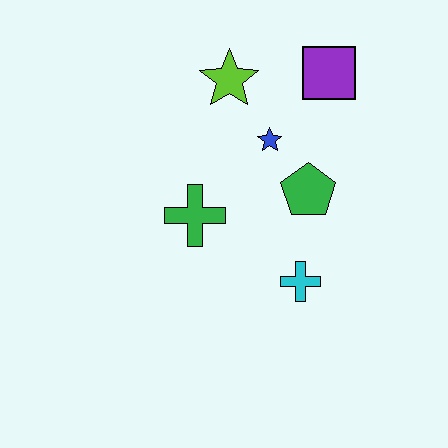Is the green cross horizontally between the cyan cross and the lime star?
No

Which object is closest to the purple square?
The blue star is closest to the purple square.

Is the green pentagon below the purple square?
Yes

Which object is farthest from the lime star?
The cyan cross is farthest from the lime star.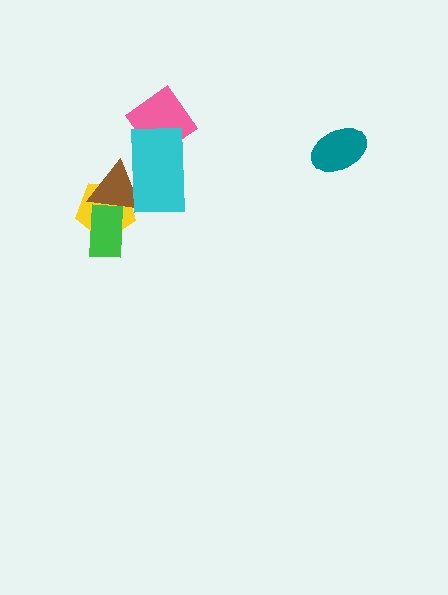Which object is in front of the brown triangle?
The cyan rectangle is in front of the brown triangle.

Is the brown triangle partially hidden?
Yes, it is partially covered by another shape.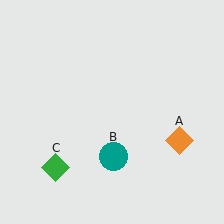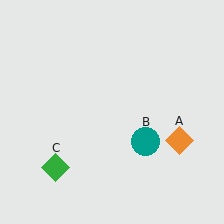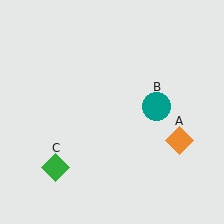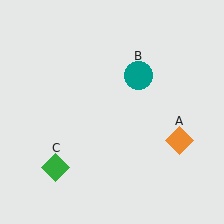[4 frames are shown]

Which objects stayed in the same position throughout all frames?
Orange diamond (object A) and green diamond (object C) remained stationary.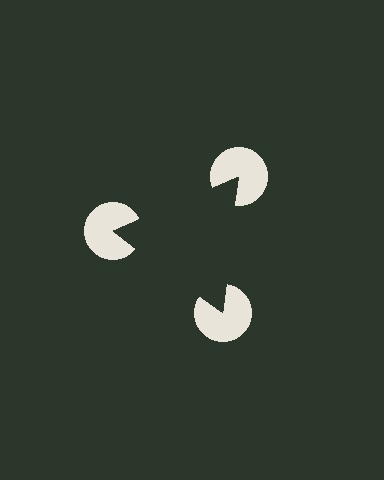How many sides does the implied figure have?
3 sides.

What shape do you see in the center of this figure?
An illusory triangle — its edges are inferred from the aligned wedge cuts in the pac-man discs, not physically drawn.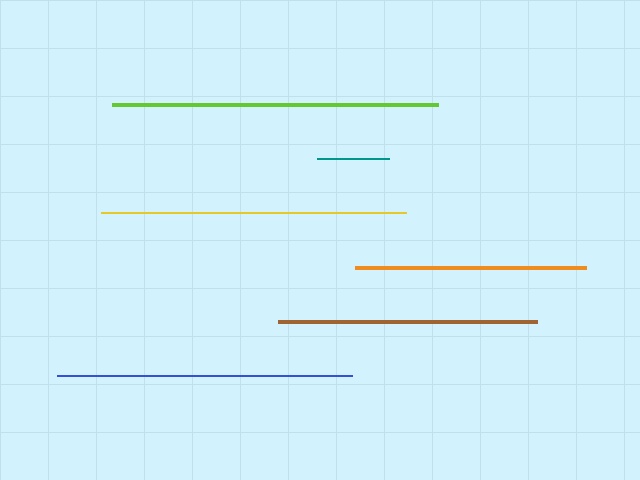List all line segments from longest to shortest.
From longest to shortest: lime, yellow, blue, brown, orange, teal.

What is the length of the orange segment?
The orange segment is approximately 231 pixels long.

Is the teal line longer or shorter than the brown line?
The brown line is longer than the teal line.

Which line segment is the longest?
The lime line is the longest at approximately 325 pixels.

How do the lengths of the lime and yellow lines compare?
The lime and yellow lines are approximately the same length.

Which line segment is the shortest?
The teal line is the shortest at approximately 72 pixels.